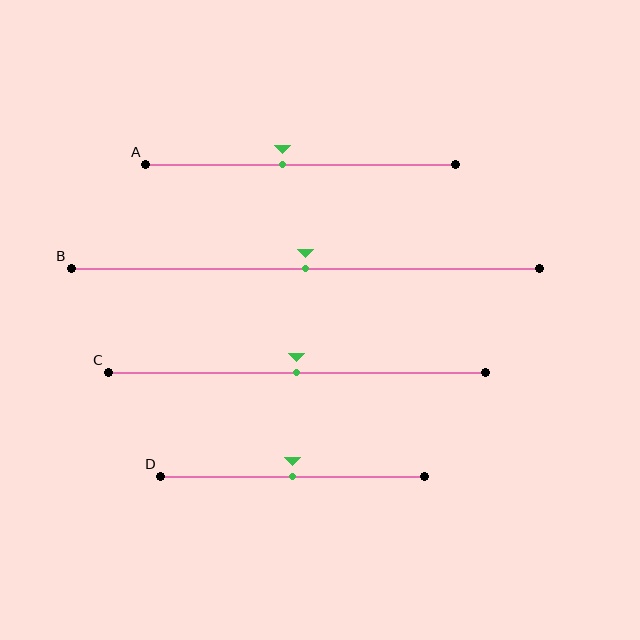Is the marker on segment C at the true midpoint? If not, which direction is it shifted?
Yes, the marker on segment C is at the true midpoint.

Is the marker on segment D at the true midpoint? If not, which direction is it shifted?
Yes, the marker on segment D is at the true midpoint.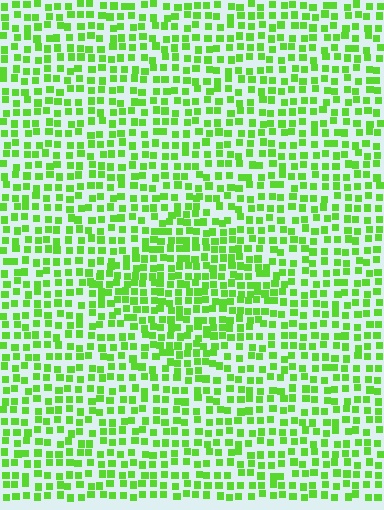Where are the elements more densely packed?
The elements are more densely packed inside the diamond boundary.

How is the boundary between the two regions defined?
The boundary is defined by a change in element density (approximately 1.5x ratio). All elements are the same color, size, and shape.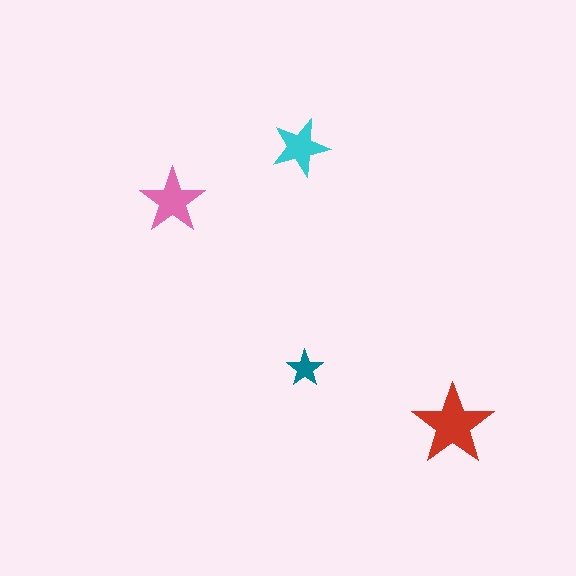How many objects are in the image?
There are 4 objects in the image.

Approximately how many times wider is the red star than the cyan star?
About 1.5 times wider.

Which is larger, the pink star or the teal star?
The pink one.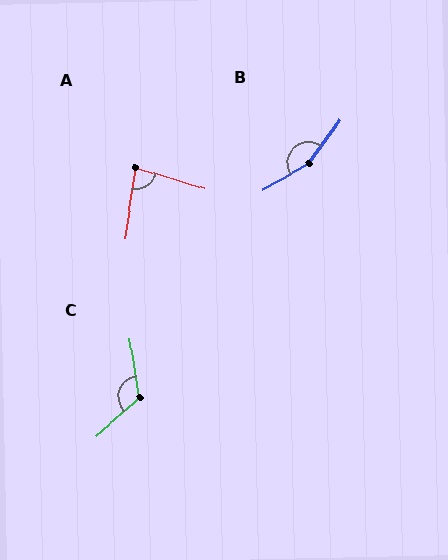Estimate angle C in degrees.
Approximately 123 degrees.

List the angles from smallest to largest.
A (81°), C (123°), B (155°).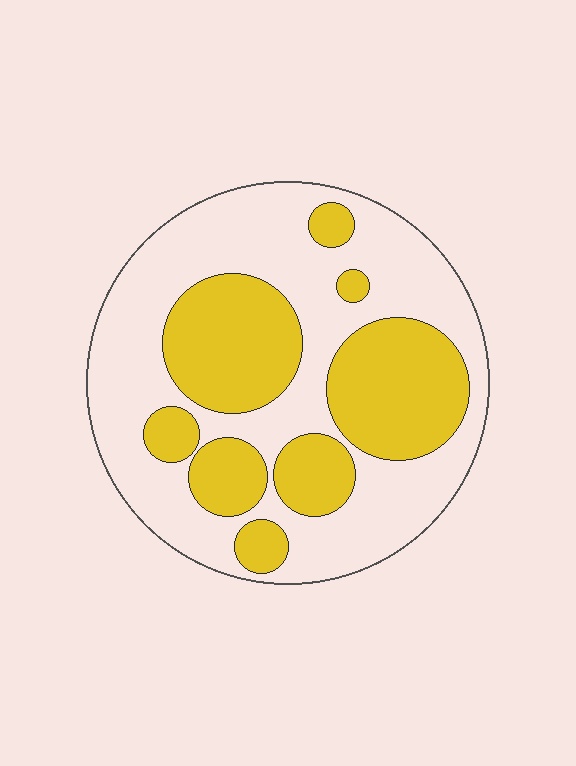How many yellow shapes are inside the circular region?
8.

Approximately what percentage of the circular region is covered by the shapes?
Approximately 40%.